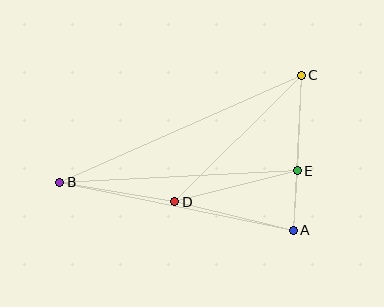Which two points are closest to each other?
Points A and E are closest to each other.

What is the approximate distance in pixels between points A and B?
The distance between A and B is approximately 238 pixels.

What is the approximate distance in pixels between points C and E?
The distance between C and E is approximately 96 pixels.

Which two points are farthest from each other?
Points B and C are farthest from each other.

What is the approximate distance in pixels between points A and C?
The distance between A and C is approximately 155 pixels.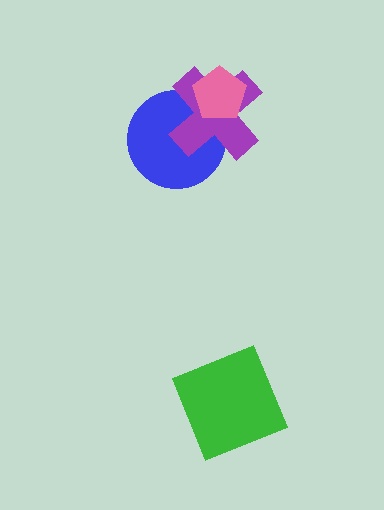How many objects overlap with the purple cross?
2 objects overlap with the purple cross.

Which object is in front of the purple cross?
The pink pentagon is in front of the purple cross.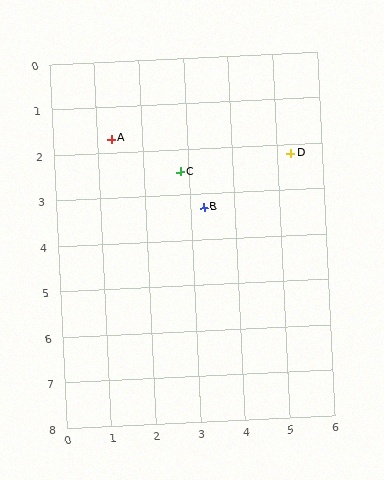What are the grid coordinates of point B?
Point B is at approximately (3.3, 3.3).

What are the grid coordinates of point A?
Point A is at approximately (1.3, 1.7).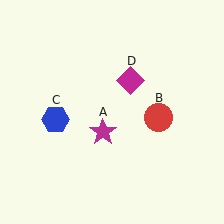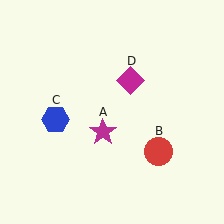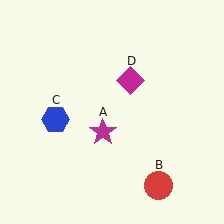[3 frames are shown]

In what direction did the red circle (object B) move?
The red circle (object B) moved down.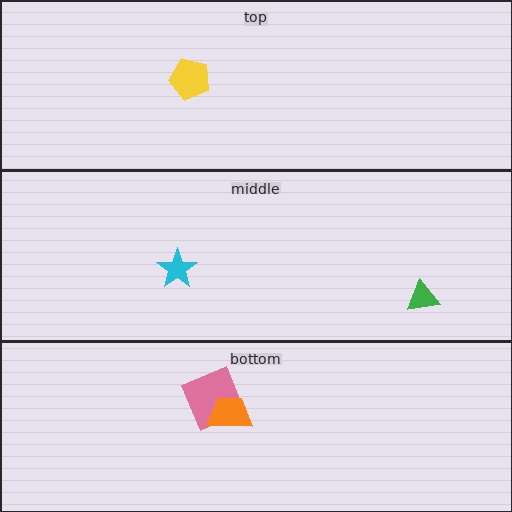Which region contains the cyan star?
The middle region.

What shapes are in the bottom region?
The pink square, the orange trapezoid.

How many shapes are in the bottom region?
2.